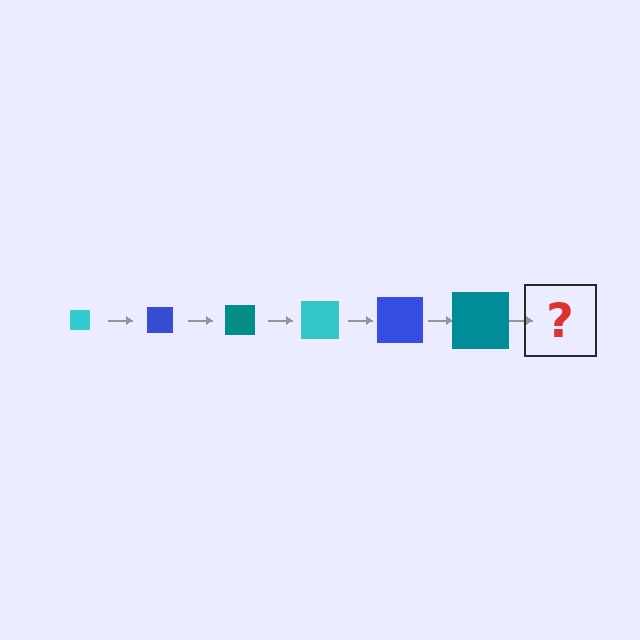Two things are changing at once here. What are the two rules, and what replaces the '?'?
The two rules are that the square grows larger each step and the color cycles through cyan, blue, and teal. The '?' should be a cyan square, larger than the previous one.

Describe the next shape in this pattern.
It should be a cyan square, larger than the previous one.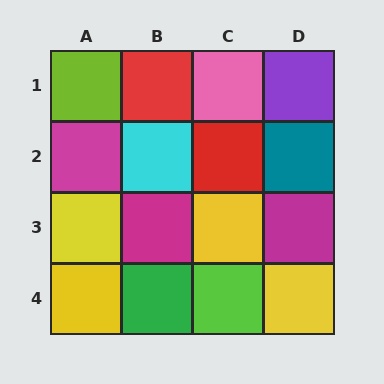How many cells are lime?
2 cells are lime.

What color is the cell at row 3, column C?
Yellow.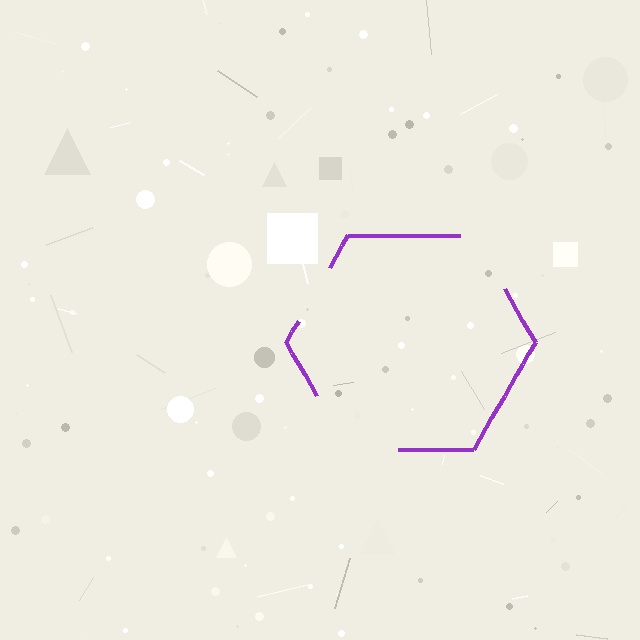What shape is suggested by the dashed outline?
The dashed outline suggests a hexagon.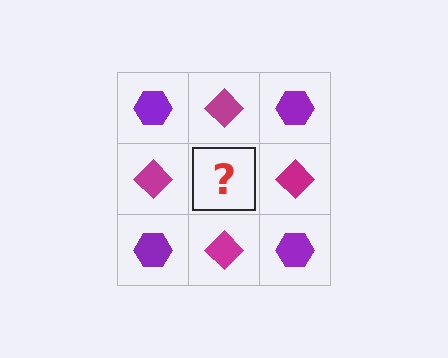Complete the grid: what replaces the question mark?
The question mark should be replaced with a purple hexagon.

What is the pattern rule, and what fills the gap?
The rule is that it alternates purple hexagon and magenta diamond in a checkerboard pattern. The gap should be filled with a purple hexagon.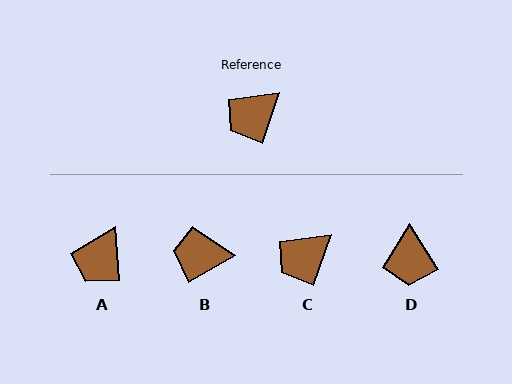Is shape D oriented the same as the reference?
No, it is off by about 51 degrees.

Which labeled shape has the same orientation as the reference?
C.